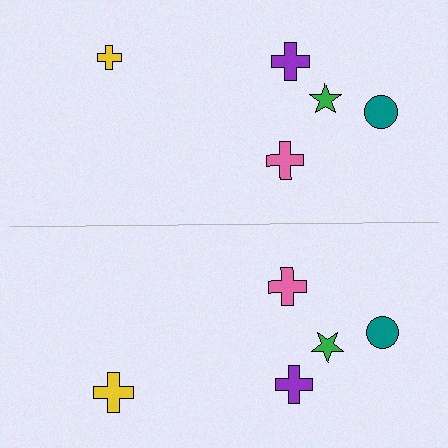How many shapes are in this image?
There are 10 shapes in this image.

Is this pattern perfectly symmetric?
No, the pattern is not perfectly symmetric. The yellow cross on the bottom side has a different size than its mirror counterpart.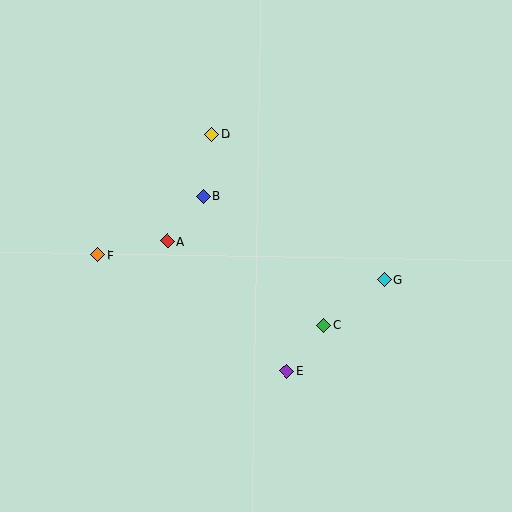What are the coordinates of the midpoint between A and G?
The midpoint between A and G is at (276, 261).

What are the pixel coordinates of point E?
Point E is at (287, 371).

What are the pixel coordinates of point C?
Point C is at (324, 325).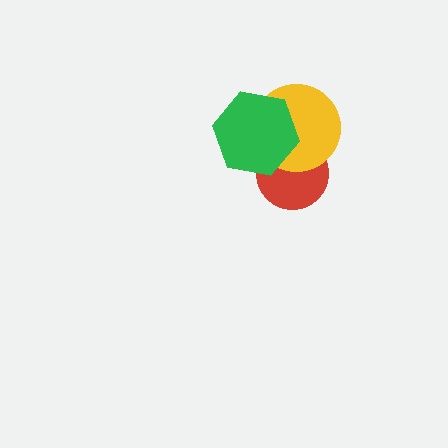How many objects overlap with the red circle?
2 objects overlap with the red circle.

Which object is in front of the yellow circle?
The green hexagon is in front of the yellow circle.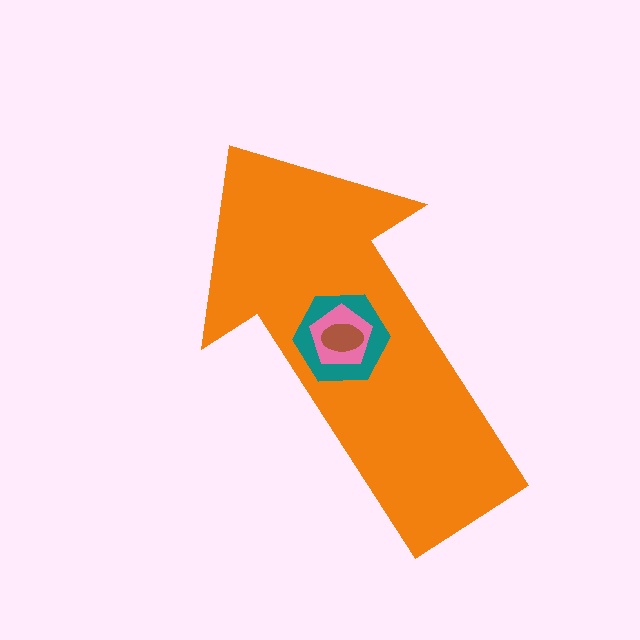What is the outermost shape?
The orange arrow.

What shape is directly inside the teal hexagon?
The pink pentagon.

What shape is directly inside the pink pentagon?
The brown ellipse.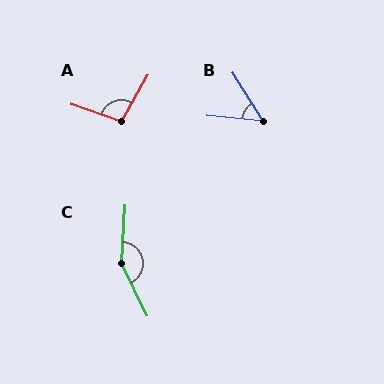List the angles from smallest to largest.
B (52°), A (100°), C (150°).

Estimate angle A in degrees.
Approximately 100 degrees.